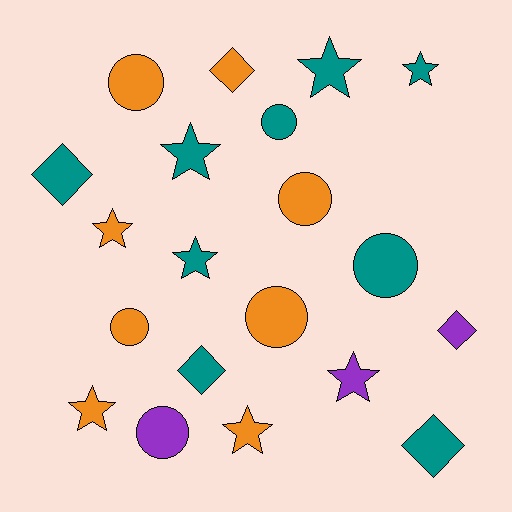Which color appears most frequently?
Teal, with 9 objects.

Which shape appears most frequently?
Star, with 8 objects.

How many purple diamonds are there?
There is 1 purple diamond.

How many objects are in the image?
There are 20 objects.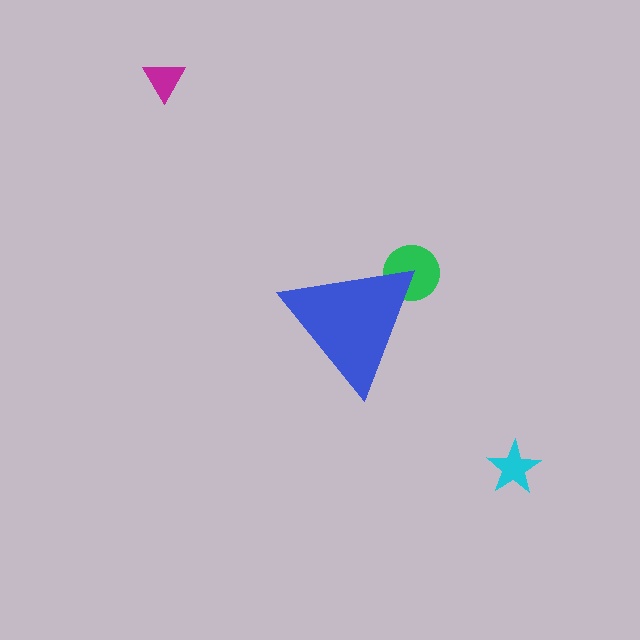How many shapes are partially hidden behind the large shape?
1 shape is partially hidden.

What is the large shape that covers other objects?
A blue triangle.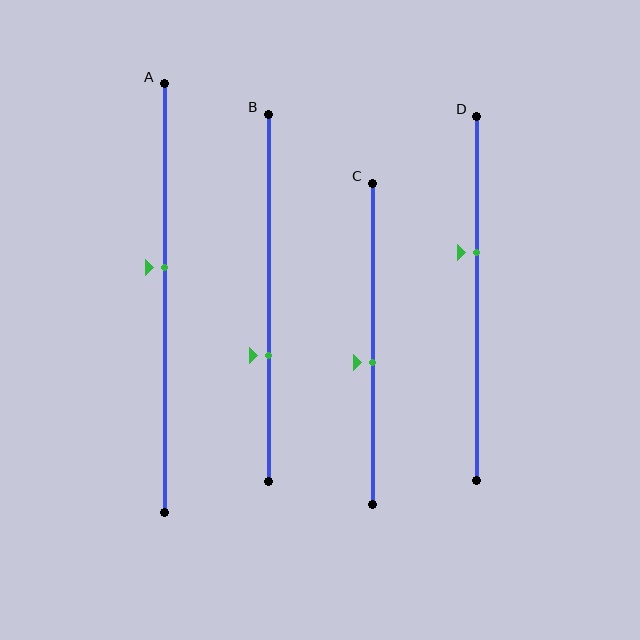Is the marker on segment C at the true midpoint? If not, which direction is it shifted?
No, the marker on segment C is shifted downward by about 6% of the segment length.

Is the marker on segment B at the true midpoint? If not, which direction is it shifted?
No, the marker on segment B is shifted downward by about 16% of the segment length.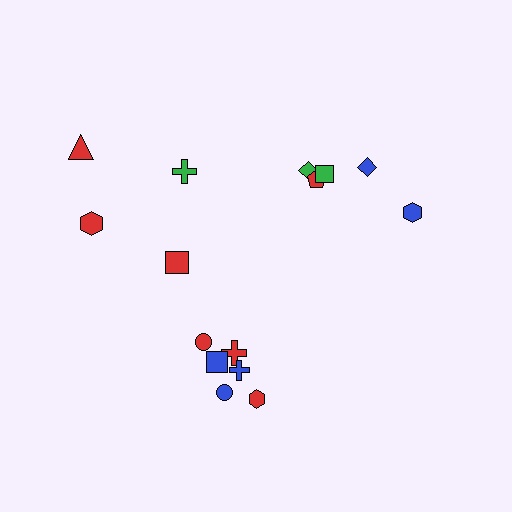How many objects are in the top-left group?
There are 3 objects.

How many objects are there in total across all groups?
There are 15 objects.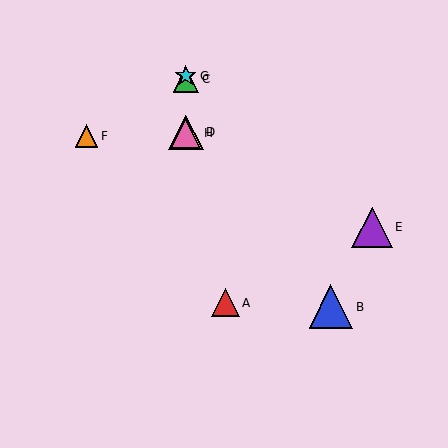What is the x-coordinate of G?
Object G is at x≈186.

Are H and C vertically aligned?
Yes, both are at x≈186.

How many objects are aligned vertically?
4 objects (C, D, G, H) are aligned vertically.